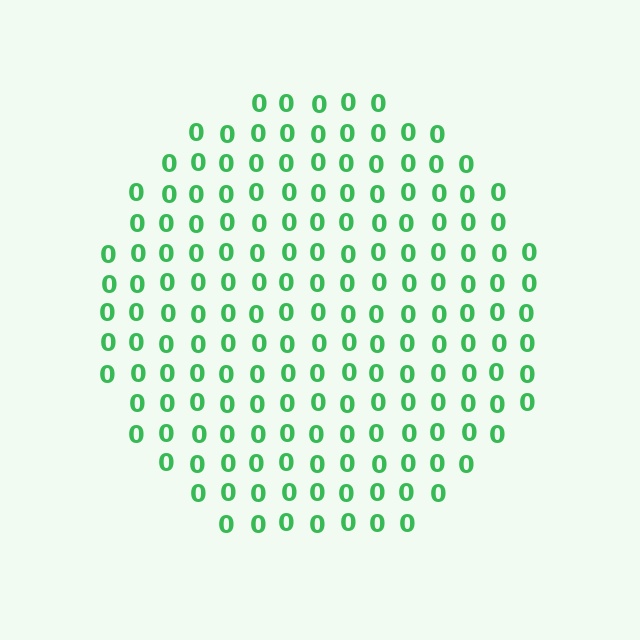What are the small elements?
The small elements are digit 0's.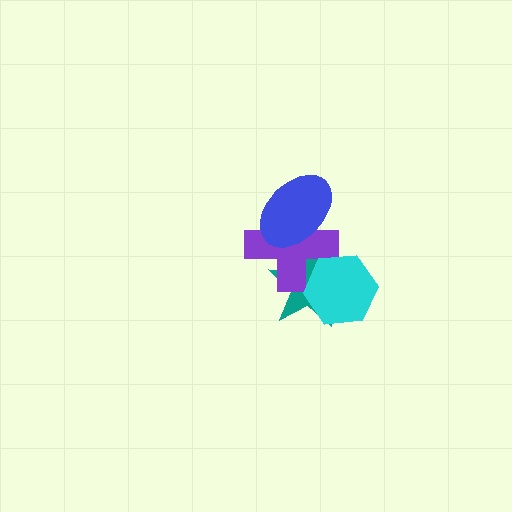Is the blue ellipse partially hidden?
No, no other shape covers it.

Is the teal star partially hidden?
Yes, it is partially covered by another shape.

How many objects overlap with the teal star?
3 objects overlap with the teal star.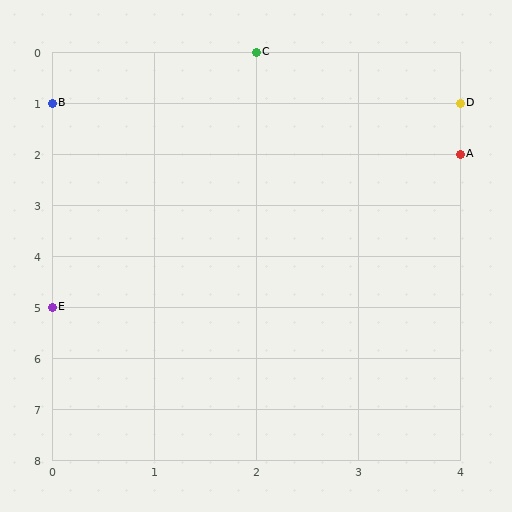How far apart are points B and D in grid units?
Points B and D are 4 columns apart.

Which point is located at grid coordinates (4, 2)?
Point A is at (4, 2).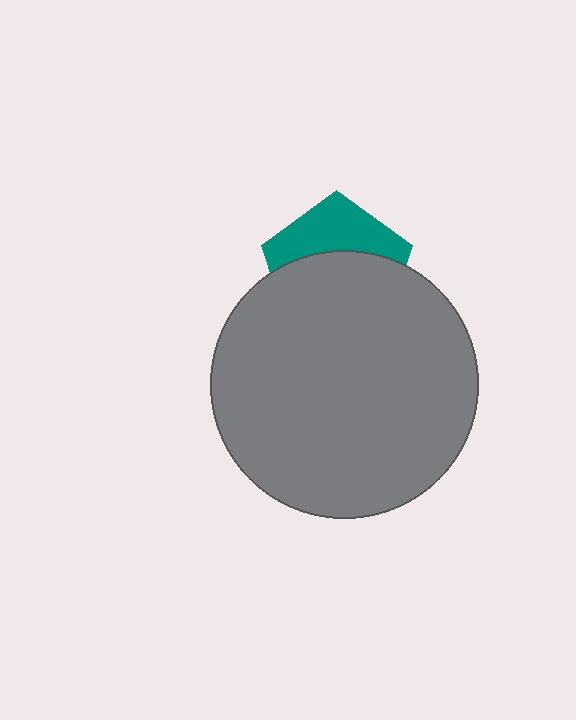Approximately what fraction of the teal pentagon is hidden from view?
Roughly 62% of the teal pentagon is hidden behind the gray circle.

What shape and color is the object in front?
The object in front is a gray circle.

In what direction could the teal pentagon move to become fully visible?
The teal pentagon could move up. That would shift it out from behind the gray circle entirely.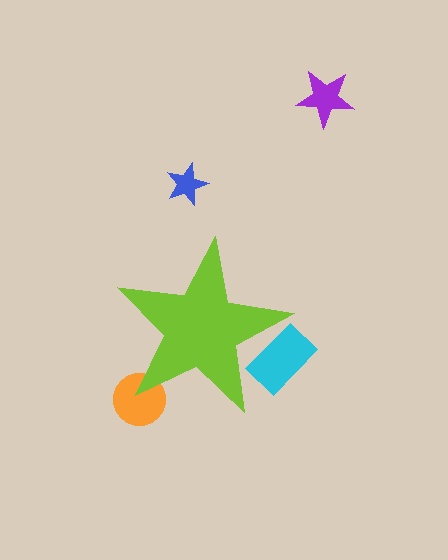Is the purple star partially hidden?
No, the purple star is fully visible.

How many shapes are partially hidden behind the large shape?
2 shapes are partially hidden.